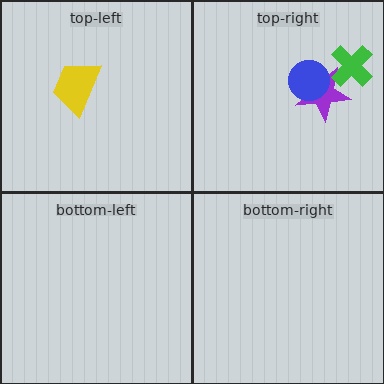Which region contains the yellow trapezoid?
The top-left region.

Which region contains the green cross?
The top-right region.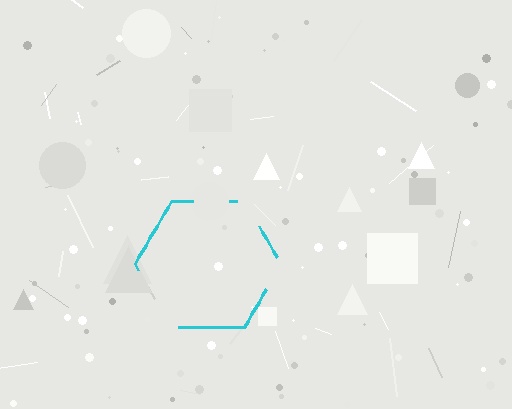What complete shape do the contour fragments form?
The contour fragments form a hexagon.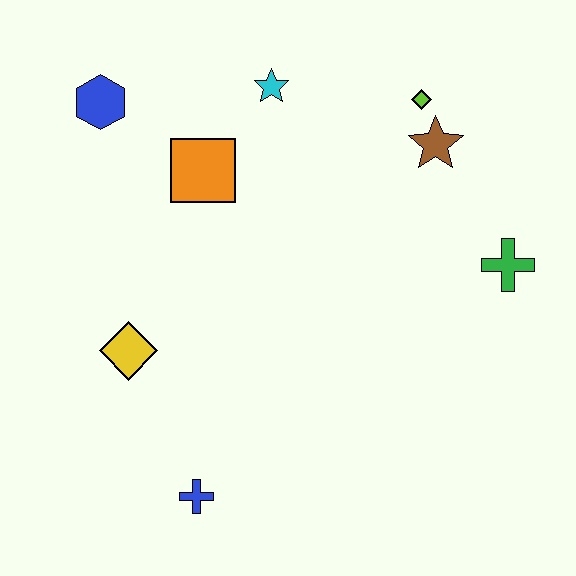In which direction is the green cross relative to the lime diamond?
The green cross is below the lime diamond.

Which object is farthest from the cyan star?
The blue cross is farthest from the cyan star.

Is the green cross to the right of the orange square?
Yes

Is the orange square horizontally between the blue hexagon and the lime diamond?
Yes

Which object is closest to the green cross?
The brown star is closest to the green cross.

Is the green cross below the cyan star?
Yes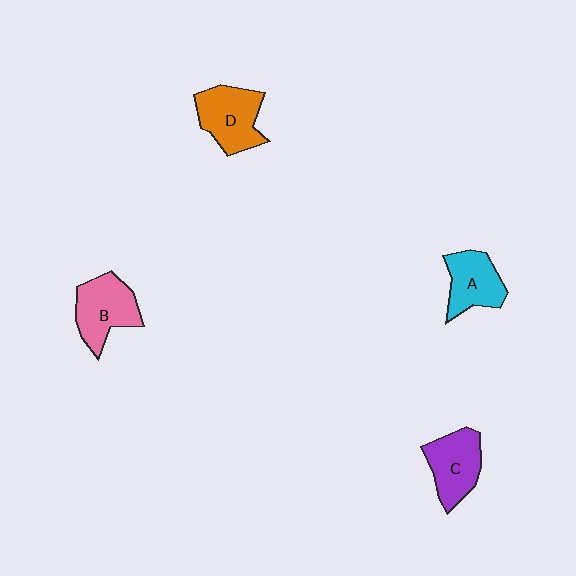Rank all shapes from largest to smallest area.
From largest to smallest: D (orange), B (pink), C (purple), A (cyan).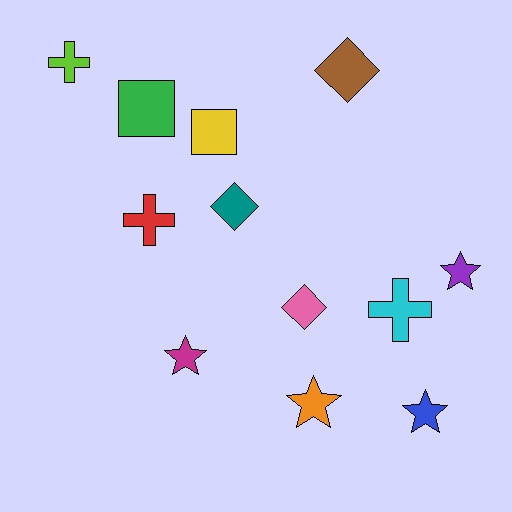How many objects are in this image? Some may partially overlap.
There are 12 objects.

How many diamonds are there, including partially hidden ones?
There are 3 diamonds.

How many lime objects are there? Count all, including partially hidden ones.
There is 1 lime object.